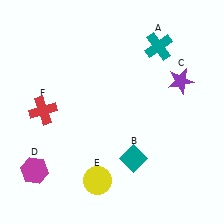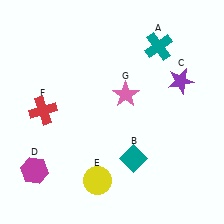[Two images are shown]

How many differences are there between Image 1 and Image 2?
There is 1 difference between the two images.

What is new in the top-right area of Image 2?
A pink star (G) was added in the top-right area of Image 2.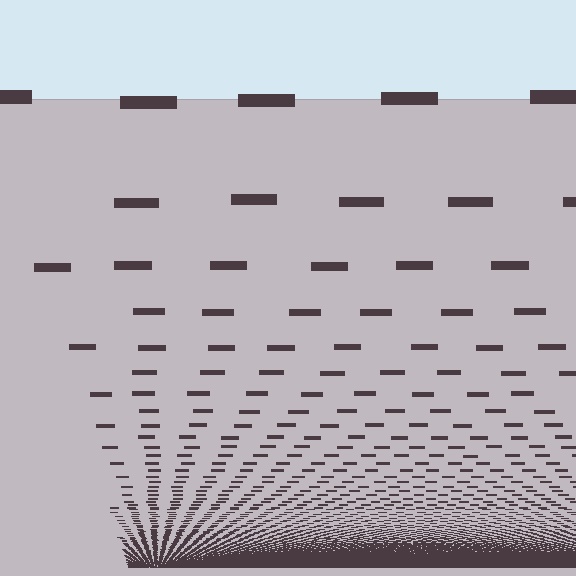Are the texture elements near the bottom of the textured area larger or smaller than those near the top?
Smaller. The gradient is inverted — elements near the bottom are smaller and denser.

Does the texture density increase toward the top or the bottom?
Density increases toward the bottom.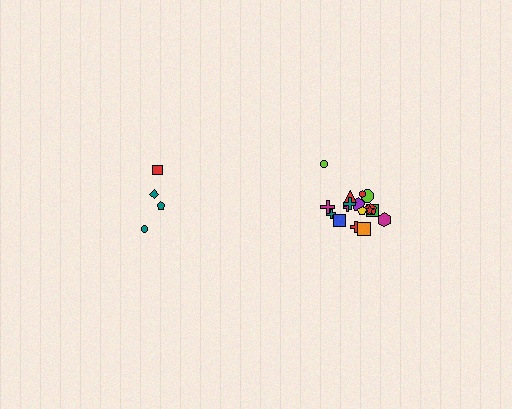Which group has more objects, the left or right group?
The right group.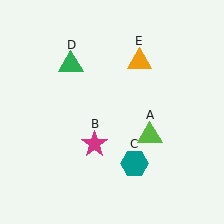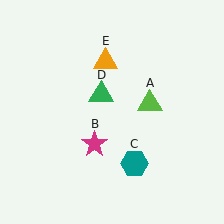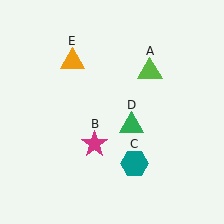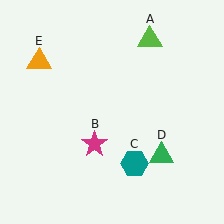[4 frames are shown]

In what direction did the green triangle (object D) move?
The green triangle (object D) moved down and to the right.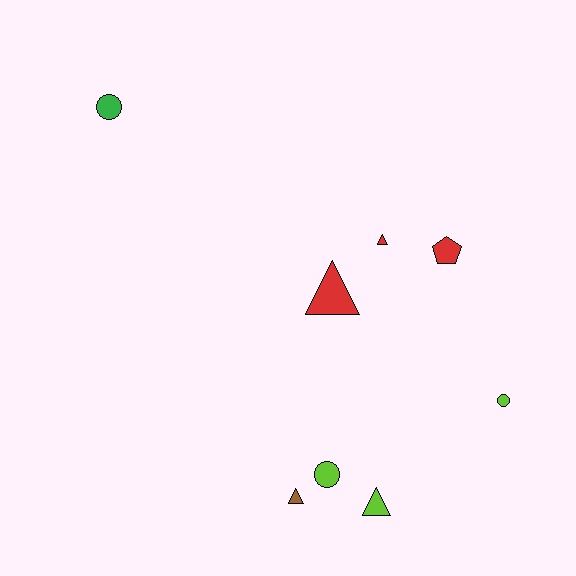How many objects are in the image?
There are 8 objects.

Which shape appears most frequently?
Triangle, with 4 objects.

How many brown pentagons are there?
There are no brown pentagons.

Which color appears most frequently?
Red, with 3 objects.